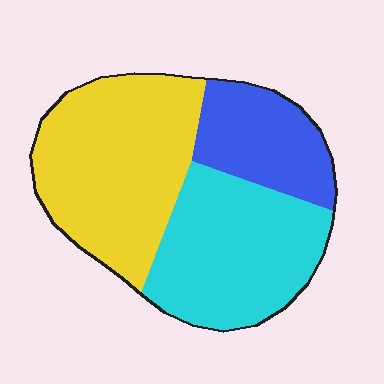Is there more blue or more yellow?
Yellow.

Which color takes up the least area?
Blue, at roughly 20%.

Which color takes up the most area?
Yellow, at roughly 45%.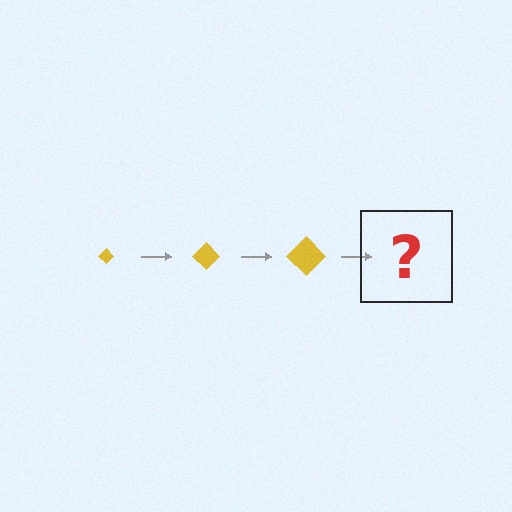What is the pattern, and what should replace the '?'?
The pattern is that the diamond gets progressively larger each step. The '?' should be a yellow diamond, larger than the previous one.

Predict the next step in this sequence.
The next step is a yellow diamond, larger than the previous one.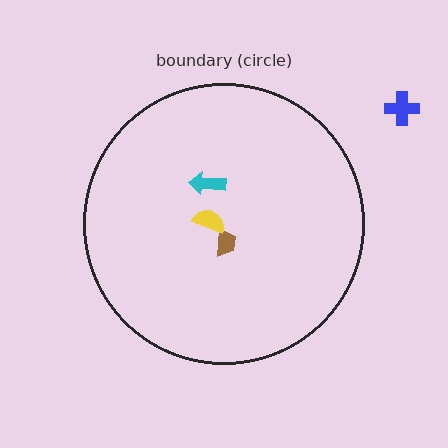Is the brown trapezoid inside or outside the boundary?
Inside.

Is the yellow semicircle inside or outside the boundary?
Inside.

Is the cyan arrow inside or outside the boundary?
Inside.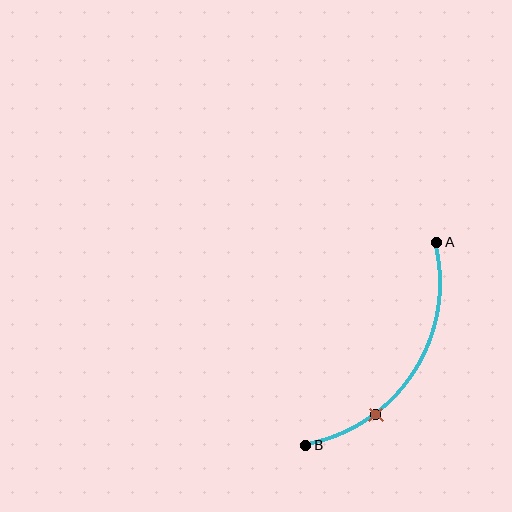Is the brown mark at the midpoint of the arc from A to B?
No. The brown mark lies on the arc but is closer to endpoint B. The arc midpoint would be at the point on the curve equidistant along the arc from both A and B.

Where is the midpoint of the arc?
The arc midpoint is the point on the curve farthest from the straight line joining A and B. It sits to the right of that line.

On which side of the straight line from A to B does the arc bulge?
The arc bulges to the right of the straight line connecting A and B.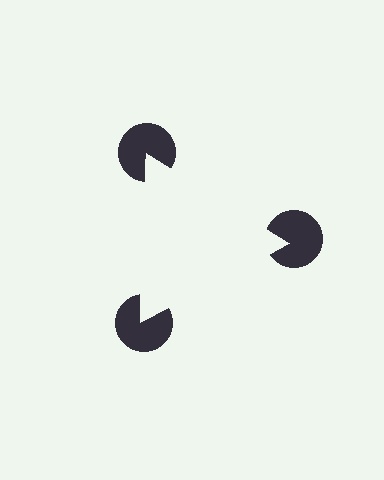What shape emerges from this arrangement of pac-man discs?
An illusory triangle — its edges are inferred from the aligned wedge cuts in the pac-man discs, not physically drawn.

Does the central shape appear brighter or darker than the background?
It typically appears slightly brighter than the background, even though no actual brightness change is drawn.